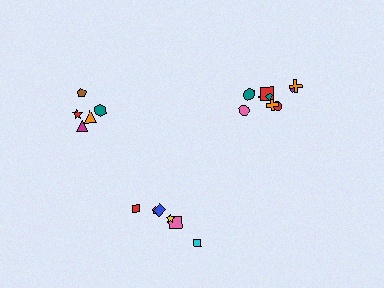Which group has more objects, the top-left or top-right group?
The top-right group.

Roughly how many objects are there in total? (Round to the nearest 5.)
Roughly 20 objects in total.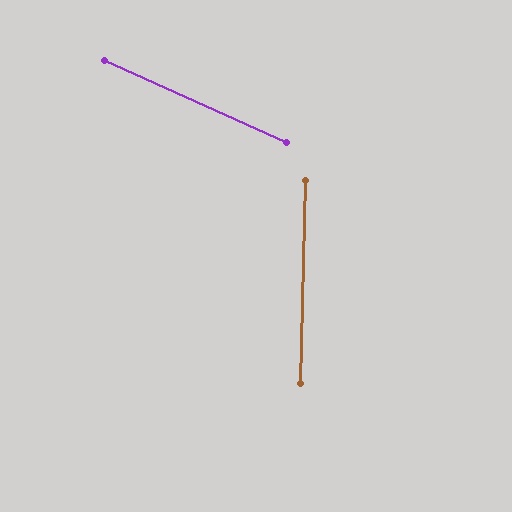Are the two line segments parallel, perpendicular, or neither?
Neither parallel nor perpendicular — they differ by about 67°.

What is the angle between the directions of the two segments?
Approximately 67 degrees.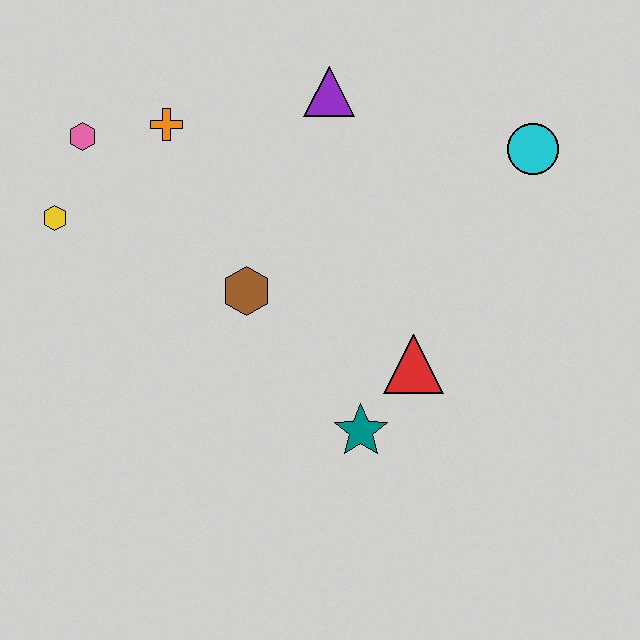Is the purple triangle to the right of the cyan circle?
No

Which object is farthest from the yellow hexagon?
The cyan circle is farthest from the yellow hexagon.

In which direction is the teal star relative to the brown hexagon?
The teal star is below the brown hexagon.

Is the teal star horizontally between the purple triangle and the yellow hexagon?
No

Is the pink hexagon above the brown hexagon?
Yes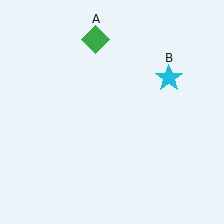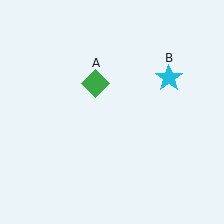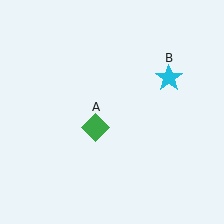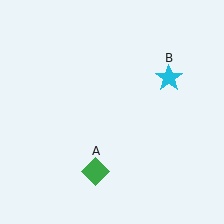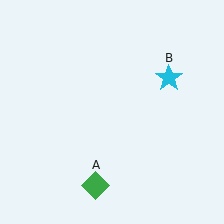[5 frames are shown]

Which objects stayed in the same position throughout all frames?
Cyan star (object B) remained stationary.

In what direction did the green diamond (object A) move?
The green diamond (object A) moved down.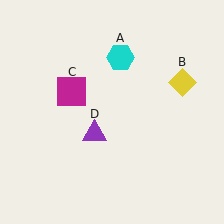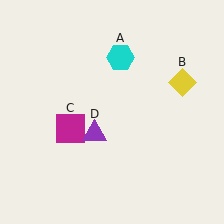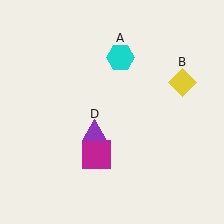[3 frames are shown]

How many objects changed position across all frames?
1 object changed position: magenta square (object C).